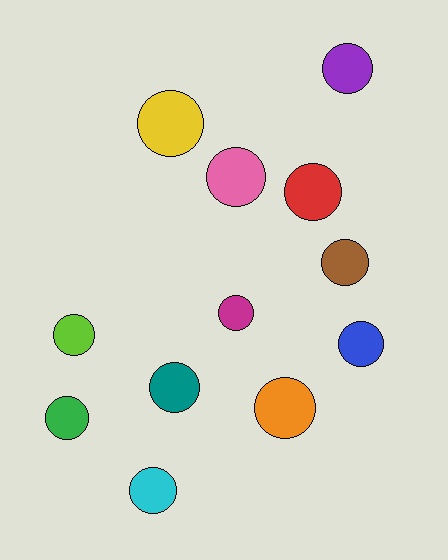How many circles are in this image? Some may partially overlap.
There are 12 circles.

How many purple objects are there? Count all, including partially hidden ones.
There is 1 purple object.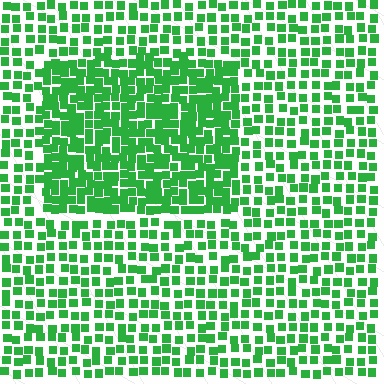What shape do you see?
I see a rectangle.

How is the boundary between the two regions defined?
The boundary is defined by a change in element density (approximately 1.8x ratio). All elements are the same color, size, and shape.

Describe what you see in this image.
The image contains small green elements arranged at two different densities. A rectangle-shaped region is visible where the elements are more densely packed than the surrounding area.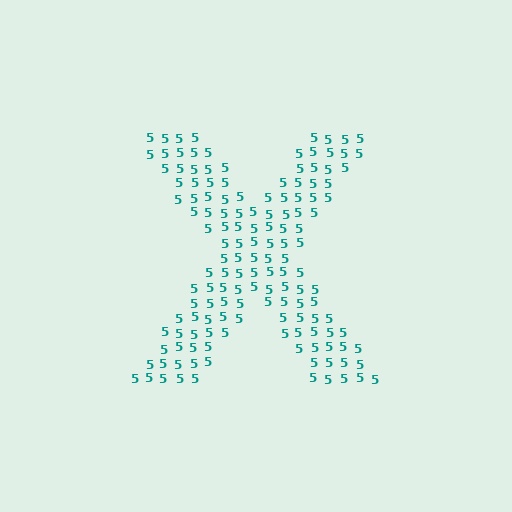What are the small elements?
The small elements are digit 5's.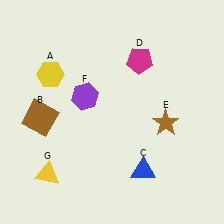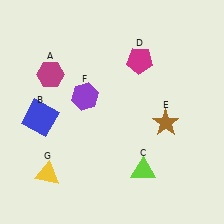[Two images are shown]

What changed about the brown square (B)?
In Image 1, B is brown. In Image 2, it changed to blue.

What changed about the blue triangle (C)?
In Image 1, C is blue. In Image 2, it changed to lime.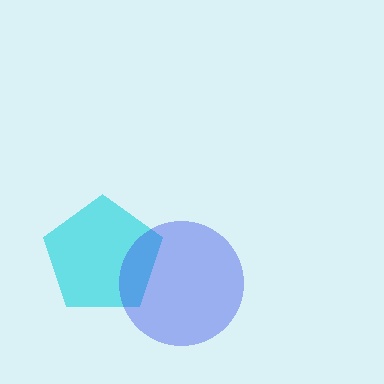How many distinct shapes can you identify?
There are 2 distinct shapes: a cyan pentagon, a blue circle.